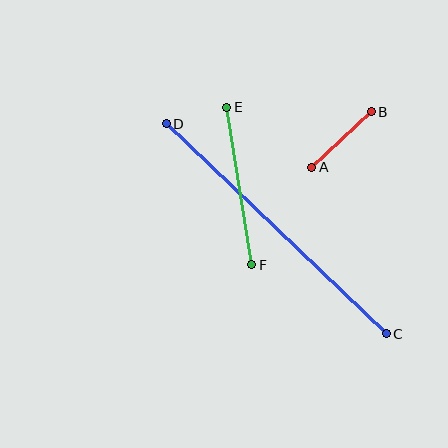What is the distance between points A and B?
The distance is approximately 81 pixels.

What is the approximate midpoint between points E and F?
The midpoint is at approximately (239, 186) pixels.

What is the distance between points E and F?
The distance is approximately 160 pixels.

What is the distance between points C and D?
The distance is approximately 304 pixels.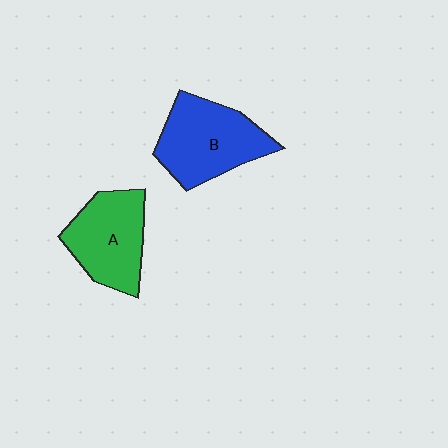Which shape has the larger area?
Shape B (blue).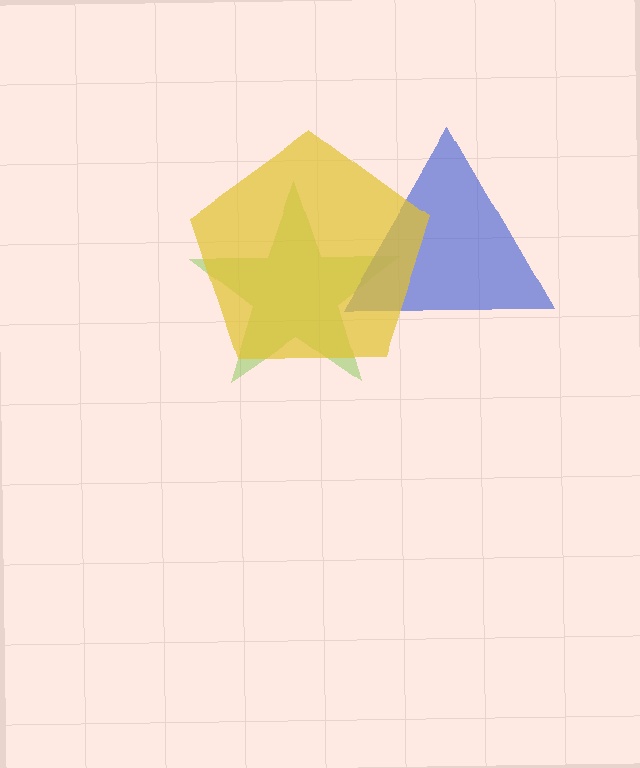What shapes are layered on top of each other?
The layered shapes are: a lime star, a blue triangle, a yellow pentagon.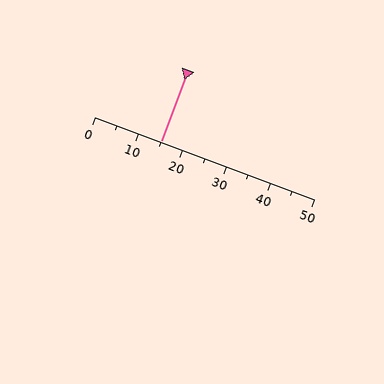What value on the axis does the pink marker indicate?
The marker indicates approximately 15.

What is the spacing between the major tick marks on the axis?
The major ticks are spaced 10 apart.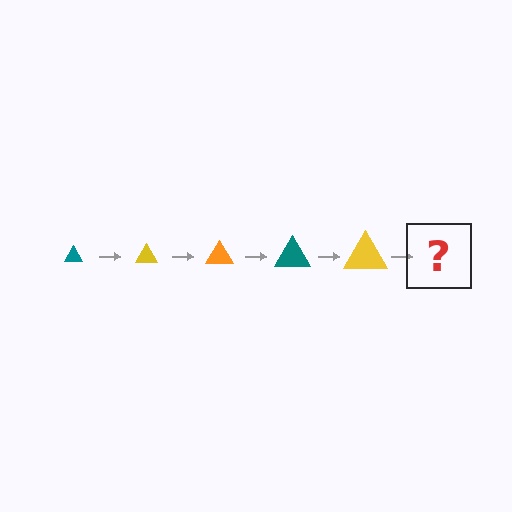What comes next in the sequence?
The next element should be an orange triangle, larger than the previous one.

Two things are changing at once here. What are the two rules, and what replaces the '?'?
The two rules are that the triangle grows larger each step and the color cycles through teal, yellow, and orange. The '?' should be an orange triangle, larger than the previous one.